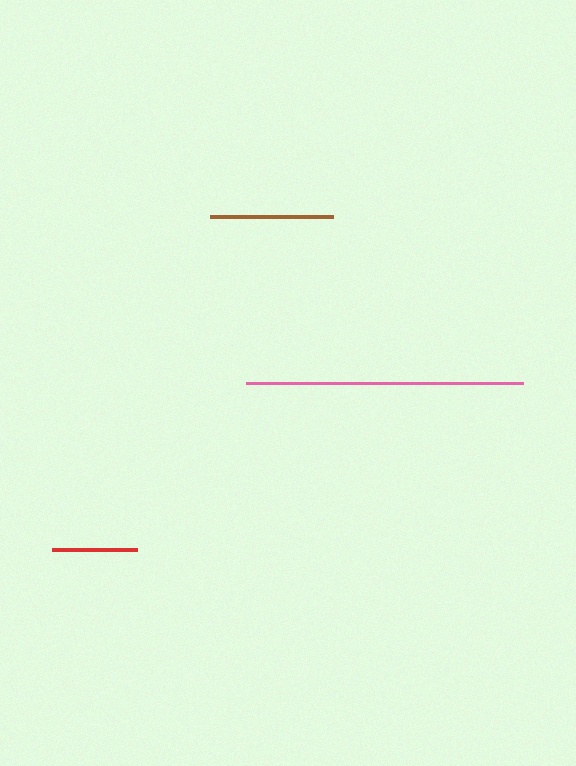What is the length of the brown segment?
The brown segment is approximately 123 pixels long.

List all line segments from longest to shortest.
From longest to shortest: pink, brown, red.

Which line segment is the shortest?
The red line is the shortest at approximately 86 pixels.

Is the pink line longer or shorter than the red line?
The pink line is longer than the red line.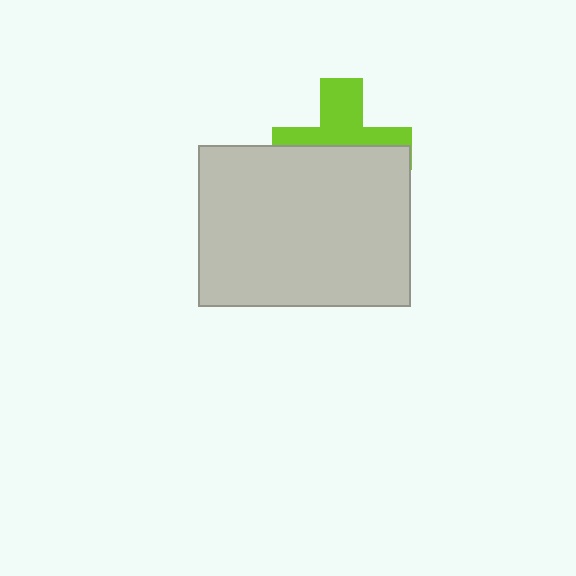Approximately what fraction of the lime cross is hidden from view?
Roughly 54% of the lime cross is hidden behind the light gray rectangle.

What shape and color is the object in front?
The object in front is a light gray rectangle.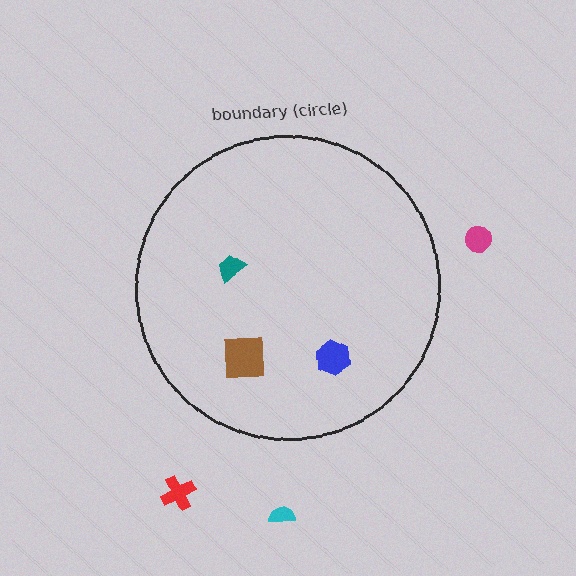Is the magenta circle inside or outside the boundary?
Outside.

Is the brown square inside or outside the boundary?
Inside.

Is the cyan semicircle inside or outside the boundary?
Outside.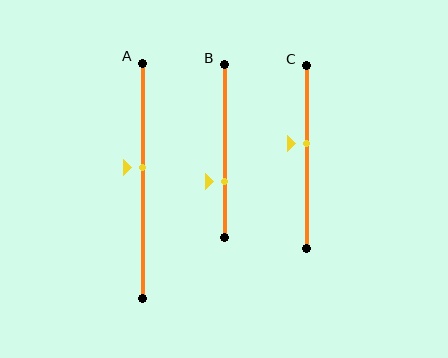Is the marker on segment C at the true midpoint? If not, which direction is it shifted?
No, the marker on segment C is shifted upward by about 7% of the segment length.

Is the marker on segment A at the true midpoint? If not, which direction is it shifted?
No, the marker on segment A is shifted upward by about 6% of the segment length.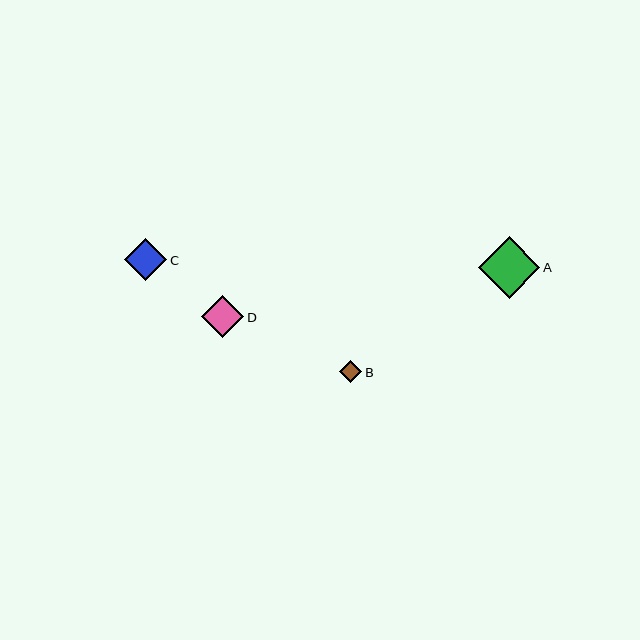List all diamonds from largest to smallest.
From largest to smallest: A, C, D, B.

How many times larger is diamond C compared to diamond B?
Diamond C is approximately 1.9 times the size of diamond B.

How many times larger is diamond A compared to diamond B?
Diamond A is approximately 2.8 times the size of diamond B.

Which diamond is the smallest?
Diamond B is the smallest with a size of approximately 22 pixels.